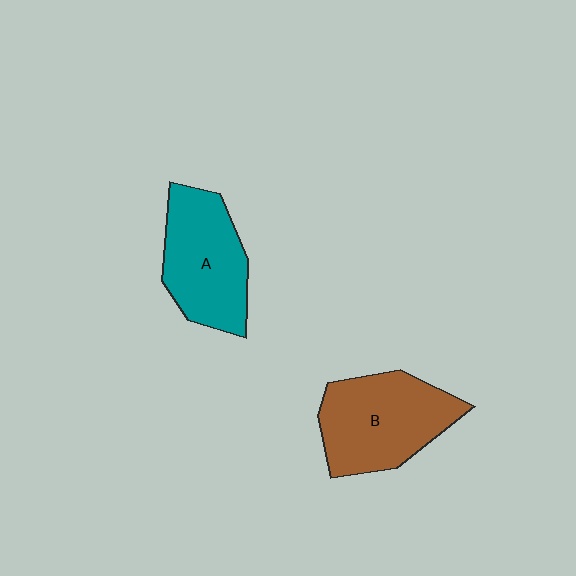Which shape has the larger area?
Shape B (brown).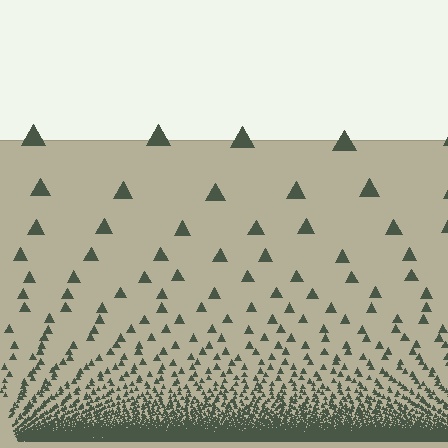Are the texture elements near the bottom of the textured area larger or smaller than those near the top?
Smaller. The gradient is inverted — elements near the bottom are smaller and denser.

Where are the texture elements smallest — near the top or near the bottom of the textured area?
Near the bottom.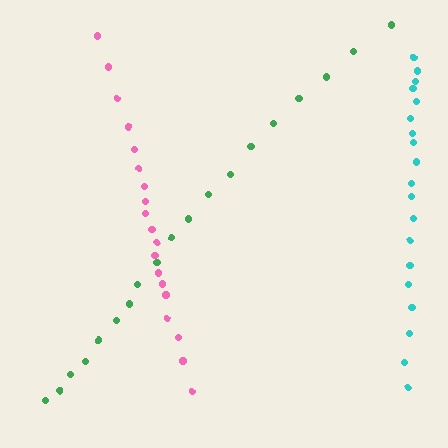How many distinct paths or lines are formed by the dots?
There are 3 distinct paths.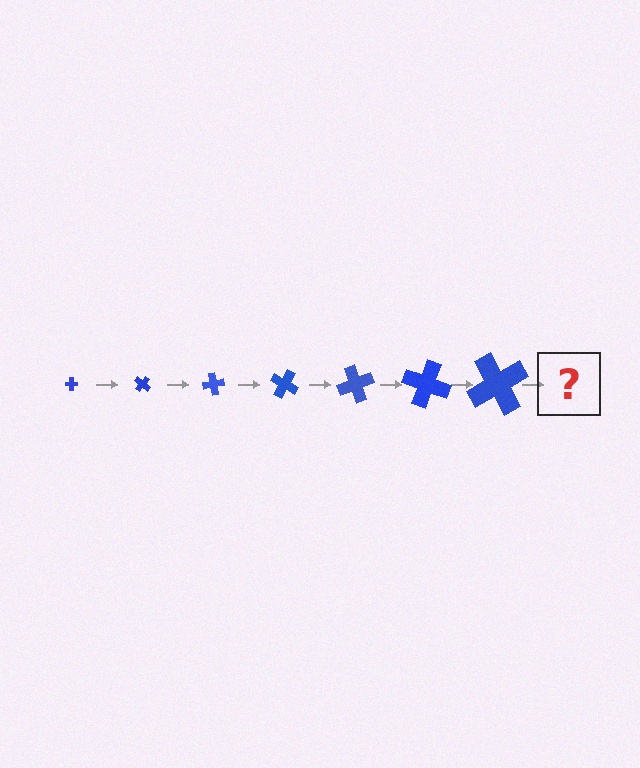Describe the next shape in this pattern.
It should be a cross, larger than the previous one and rotated 280 degrees from the start.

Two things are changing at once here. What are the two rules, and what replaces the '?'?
The two rules are that the cross grows larger each step and it rotates 40 degrees each step. The '?' should be a cross, larger than the previous one and rotated 280 degrees from the start.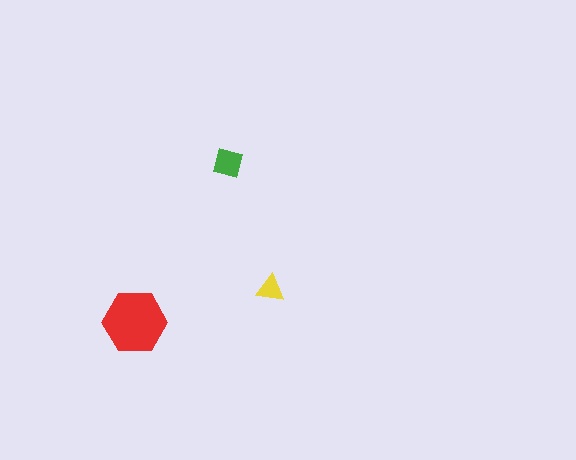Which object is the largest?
The red hexagon.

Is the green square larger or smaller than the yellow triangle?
Larger.